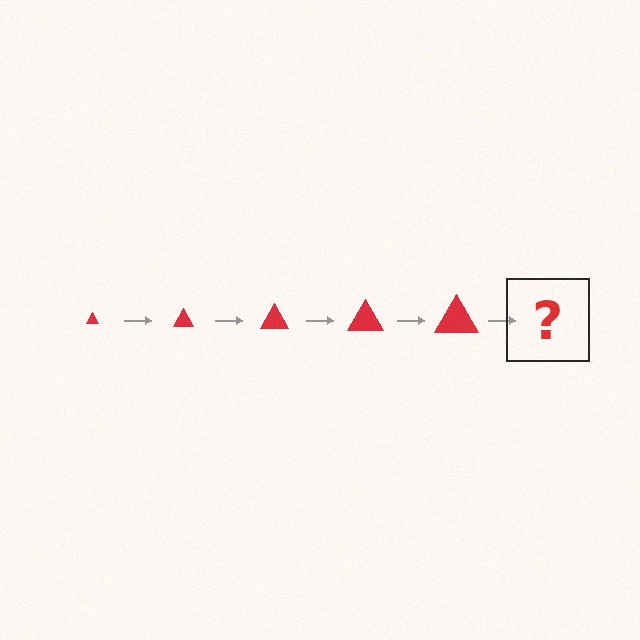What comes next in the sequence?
The next element should be a red triangle, larger than the previous one.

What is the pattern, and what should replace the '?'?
The pattern is that the triangle gets progressively larger each step. The '?' should be a red triangle, larger than the previous one.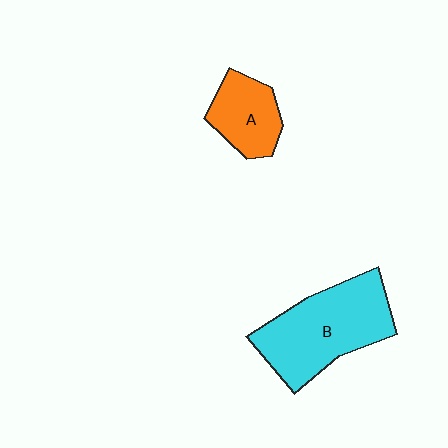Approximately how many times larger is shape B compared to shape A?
Approximately 2.0 times.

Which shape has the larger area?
Shape B (cyan).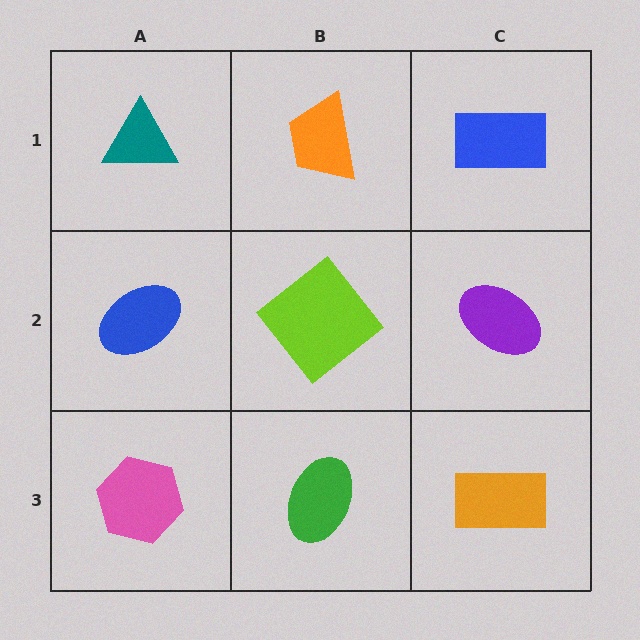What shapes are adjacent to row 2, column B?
An orange trapezoid (row 1, column B), a green ellipse (row 3, column B), a blue ellipse (row 2, column A), a purple ellipse (row 2, column C).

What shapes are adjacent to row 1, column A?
A blue ellipse (row 2, column A), an orange trapezoid (row 1, column B).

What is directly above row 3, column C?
A purple ellipse.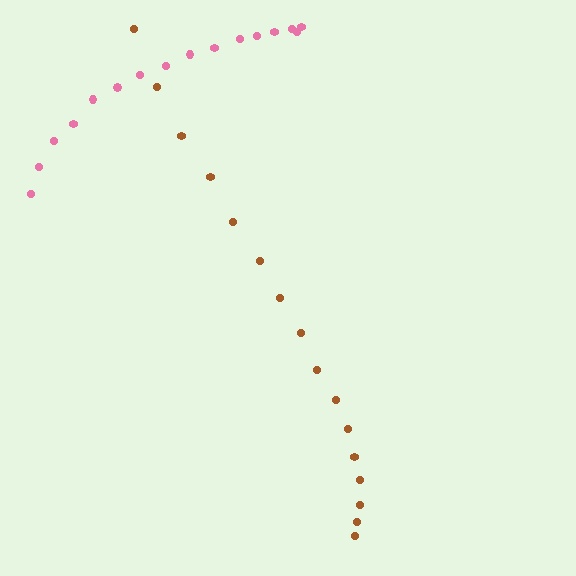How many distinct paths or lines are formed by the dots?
There are 2 distinct paths.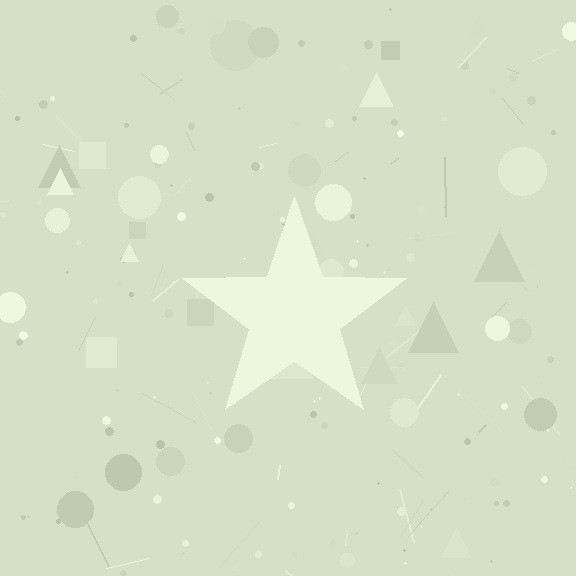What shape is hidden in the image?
A star is hidden in the image.